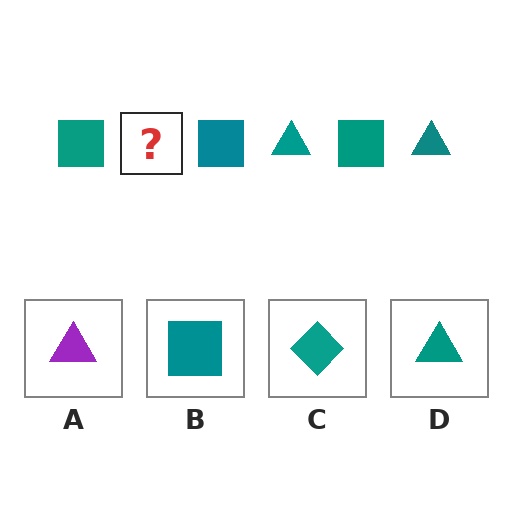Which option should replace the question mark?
Option D.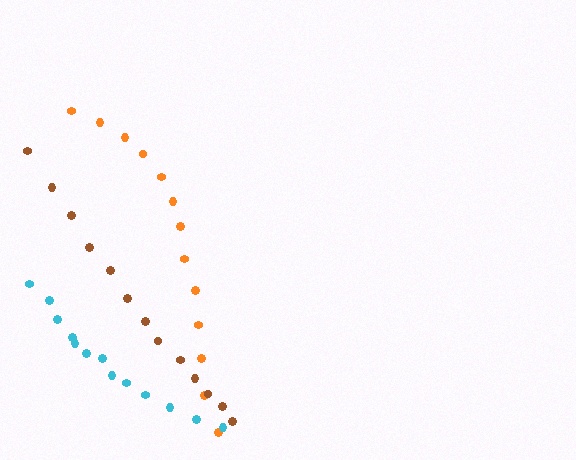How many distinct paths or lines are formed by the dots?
There are 3 distinct paths.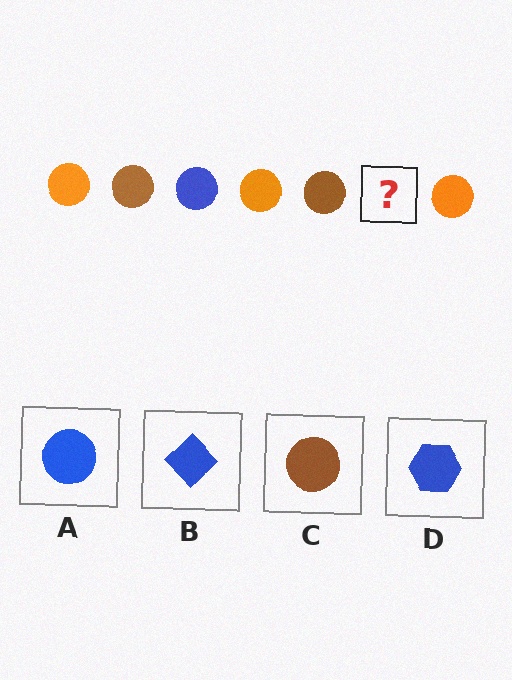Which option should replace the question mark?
Option A.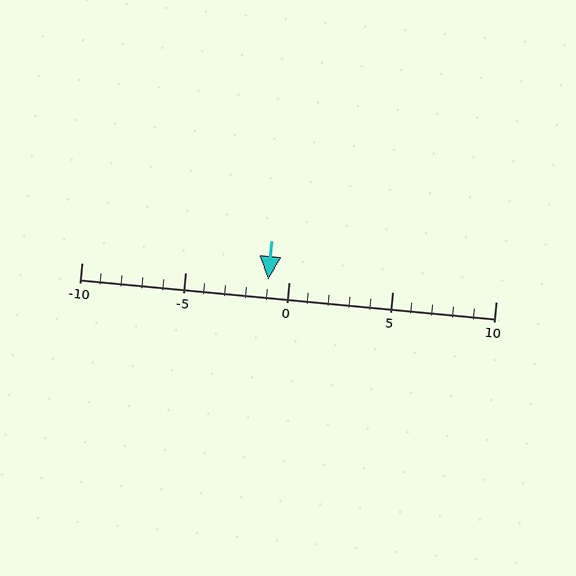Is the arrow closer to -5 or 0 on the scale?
The arrow is closer to 0.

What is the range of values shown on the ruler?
The ruler shows values from -10 to 10.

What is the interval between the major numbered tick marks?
The major tick marks are spaced 5 units apart.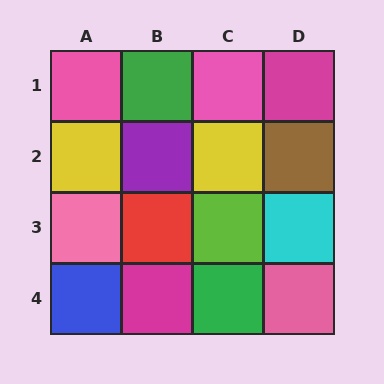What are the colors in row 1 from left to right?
Pink, green, pink, magenta.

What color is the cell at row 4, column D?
Pink.